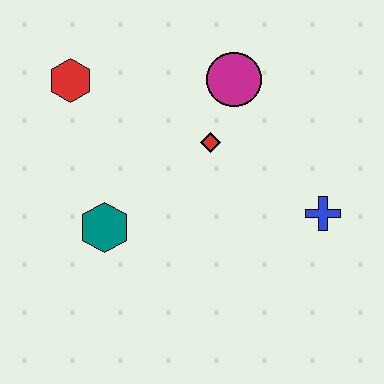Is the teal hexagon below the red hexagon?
Yes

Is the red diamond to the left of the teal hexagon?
No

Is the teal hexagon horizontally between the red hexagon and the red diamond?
Yes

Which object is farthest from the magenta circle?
The teal hexagon is farthest from the magenta circle.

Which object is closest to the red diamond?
The magenta circle is closest to the red diamond.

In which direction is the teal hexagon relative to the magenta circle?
The teal hexagon is below the magenta circle.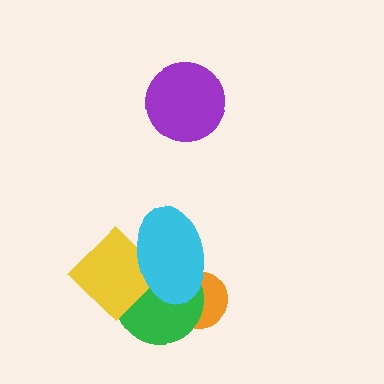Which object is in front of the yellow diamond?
The cyan ellipse is in front of the yellow diamond.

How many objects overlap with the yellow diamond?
2 objects overlap with the yellow diamond.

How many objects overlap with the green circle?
3 objects overlap with the green circle.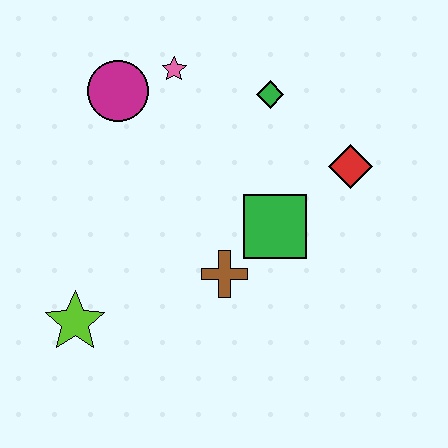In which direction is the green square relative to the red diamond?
The green square is to the left of the red diamond.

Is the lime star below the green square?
Yes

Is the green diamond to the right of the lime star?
Yes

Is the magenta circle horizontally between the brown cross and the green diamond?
No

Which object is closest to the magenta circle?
The pink star is closest to the magenta circle.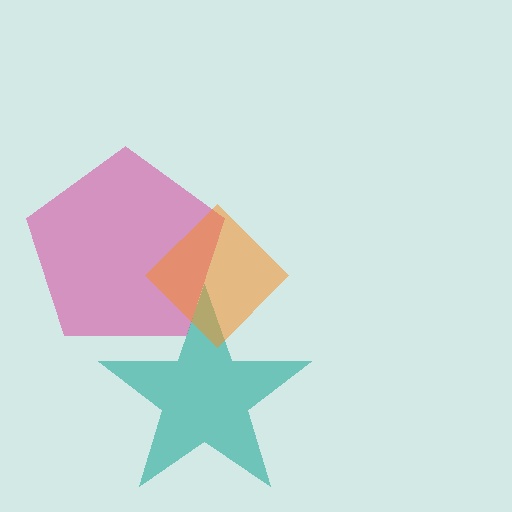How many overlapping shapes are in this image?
There are 3 overlapping shapes in the image.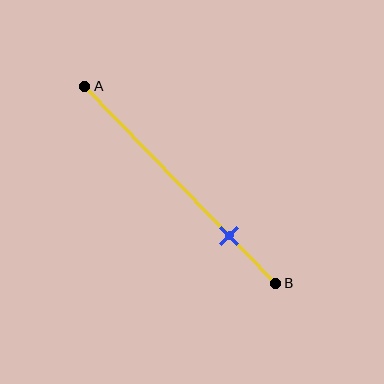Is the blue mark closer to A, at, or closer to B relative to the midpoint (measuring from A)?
The blue mark is closer to point B than the midpoint of segment AB.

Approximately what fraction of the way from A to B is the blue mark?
The blue mark is approximately 75% of the way from A to B.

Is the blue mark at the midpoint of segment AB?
No, the mark is at about 75% from A, not at the 50% midpoint.